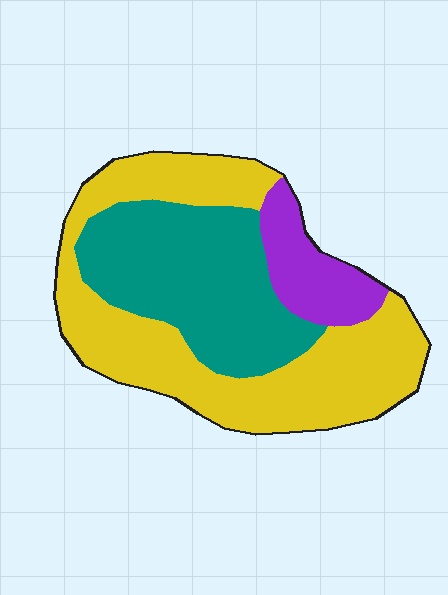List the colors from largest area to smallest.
From largest to smallest: yellow, teal, purple.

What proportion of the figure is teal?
Teal takes up about three eighths (3/8) of the figure.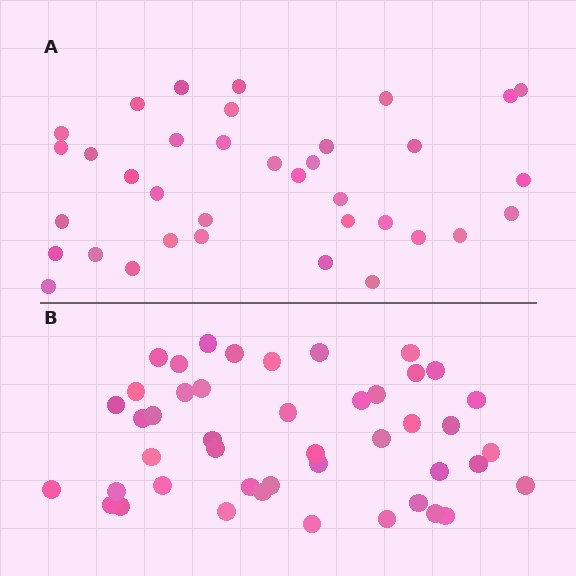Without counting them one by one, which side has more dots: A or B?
Region B (the bottom region) has more dots.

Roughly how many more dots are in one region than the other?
Region B has roughly 8 or so more dots than region A.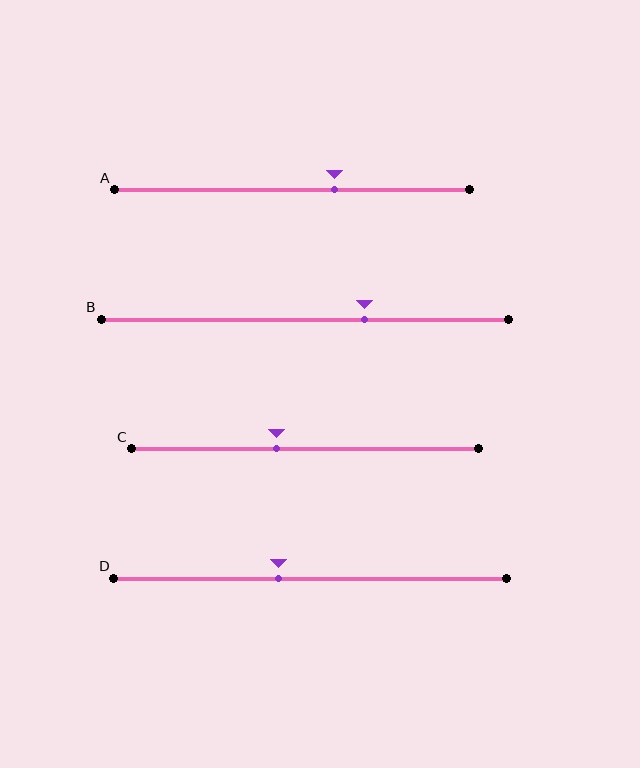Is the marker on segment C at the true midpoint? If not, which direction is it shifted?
No, the marker on segment C is shifted to the left by about 8% of the segment length.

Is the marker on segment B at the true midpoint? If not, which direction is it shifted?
No, the marker on segment B is shifted to the right by about 15% of the segment length.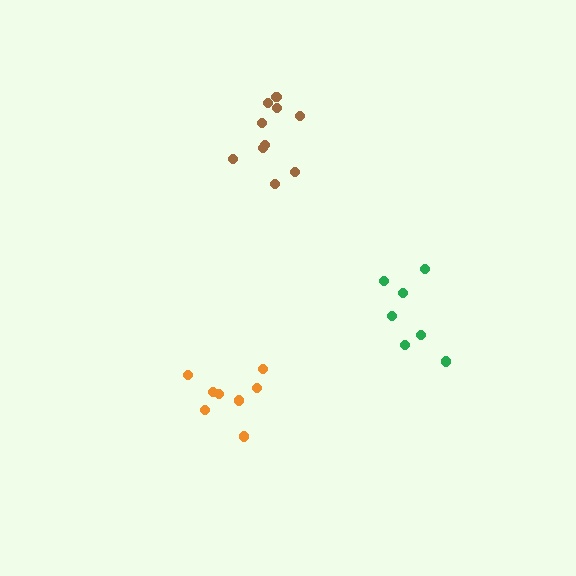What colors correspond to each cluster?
The clusters are colored: orange, brown, green.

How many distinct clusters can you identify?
There are 3 distinct clusters.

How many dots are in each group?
Group 1: 8 dots, Group 2: 10 dots, Group 3: 7 dots (25 total).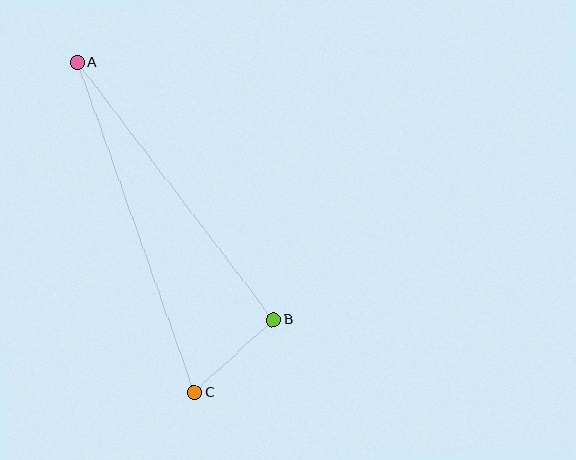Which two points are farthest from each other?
Points A and C are farthest from each other.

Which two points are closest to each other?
Points B and C are closest to each other.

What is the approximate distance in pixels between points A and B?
The distance between A and B is approximately 324 pixels.